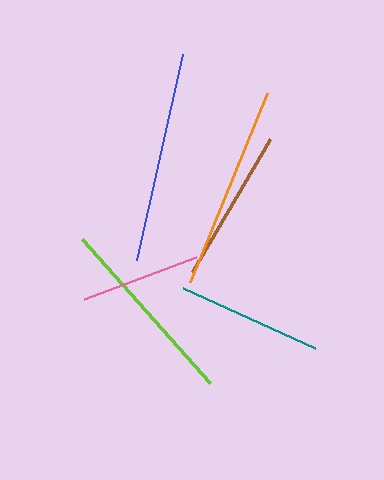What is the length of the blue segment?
The blue segment is approximately 211 pixels long.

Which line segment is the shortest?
The pink line is the shortest at approximately 120 pixels.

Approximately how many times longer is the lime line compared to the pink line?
The lime line is approximately 1.6 times the length of the pink line.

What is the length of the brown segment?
The brown segment is approximately 154 pixels long.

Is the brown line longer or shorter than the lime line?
The lime line is longer than the brown line.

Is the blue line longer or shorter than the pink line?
The blue line is longer than the pink line.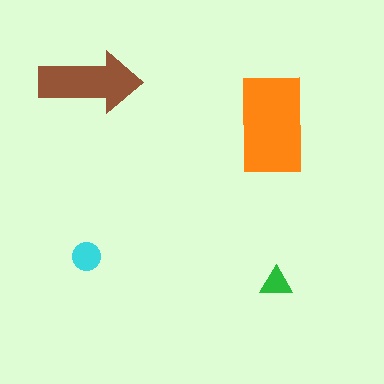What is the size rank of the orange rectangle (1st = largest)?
1st.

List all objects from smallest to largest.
The green triangle, the cyan circle, the brown arrow, the orange rectangle.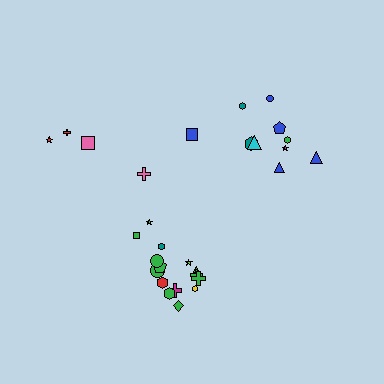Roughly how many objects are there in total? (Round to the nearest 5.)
Roughly 30 objects in total.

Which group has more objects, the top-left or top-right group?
The top-right group.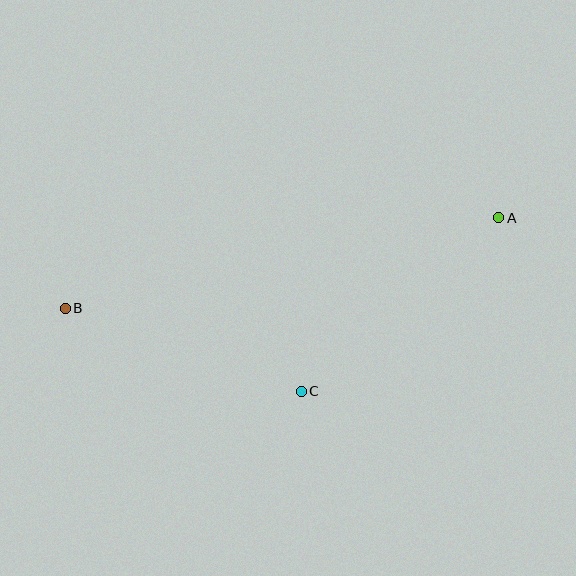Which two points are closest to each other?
Points B and C are closest to each other.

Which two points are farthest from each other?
Points A and B are farthest from each other.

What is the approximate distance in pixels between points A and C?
The distance between A and C is approximately 263 pixels.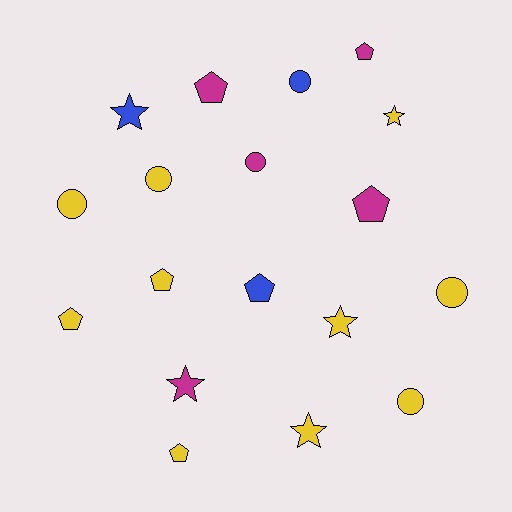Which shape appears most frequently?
Pentagon, with 7 objects.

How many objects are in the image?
There are 18 objects.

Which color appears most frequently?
Yellow, with 10 objects.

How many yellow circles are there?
There are 4 yellow circles.